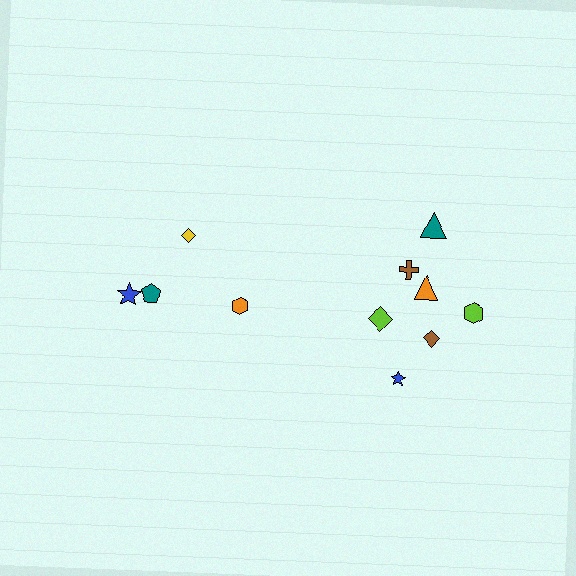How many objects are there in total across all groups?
There are 11 objects.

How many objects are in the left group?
There are 4 objects.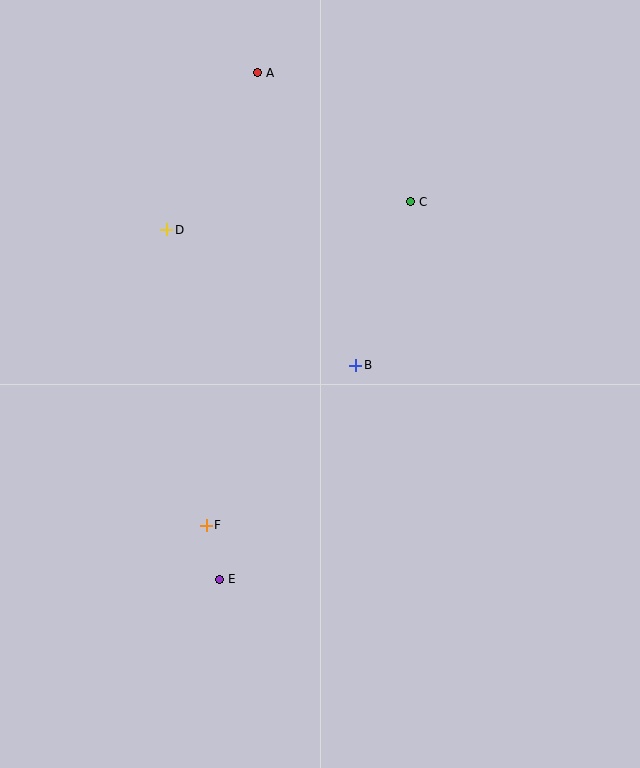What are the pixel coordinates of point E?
Point E is at (220, 579).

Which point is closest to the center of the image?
Point B at (356, 365) is closest to the center.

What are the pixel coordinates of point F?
Point F is at (206, 525).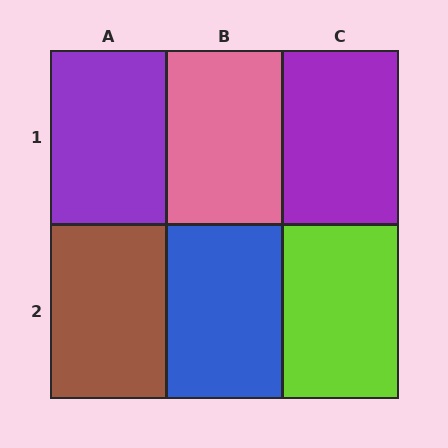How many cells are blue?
1 cell is blue.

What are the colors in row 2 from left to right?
Brown, blue, lime.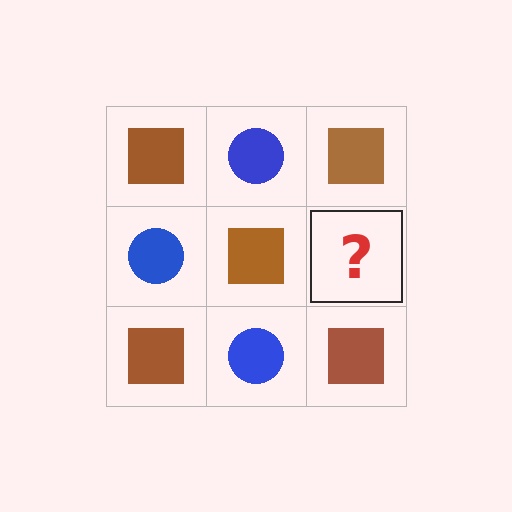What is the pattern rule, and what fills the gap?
The rule is that it alternates brown square and blue circle in a checkerboard pattern. The gap should be filled with a blue circle.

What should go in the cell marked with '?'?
The missing cell should contain a blue circle.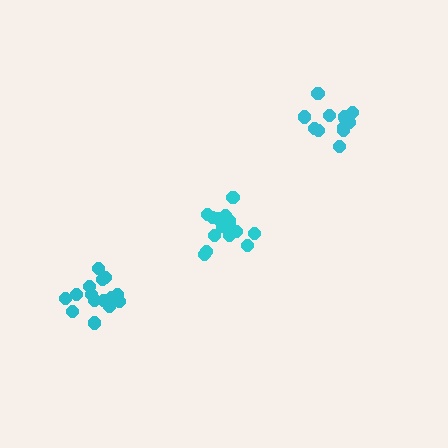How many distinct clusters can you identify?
There are 3 distinct clusters.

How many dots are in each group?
Group 1: 17 dots, Group 2: 16 dots, Group 3: 12 dots (45 total).